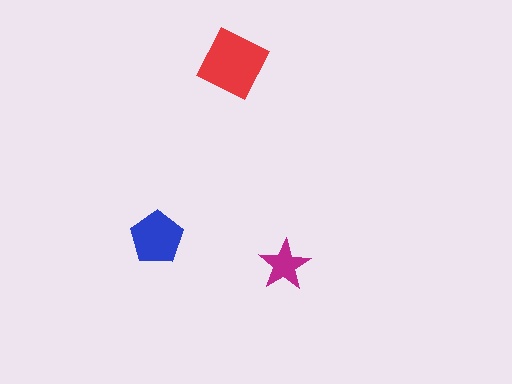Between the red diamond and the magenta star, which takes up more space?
The red diamond.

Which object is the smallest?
The magenta star.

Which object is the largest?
The red diamond.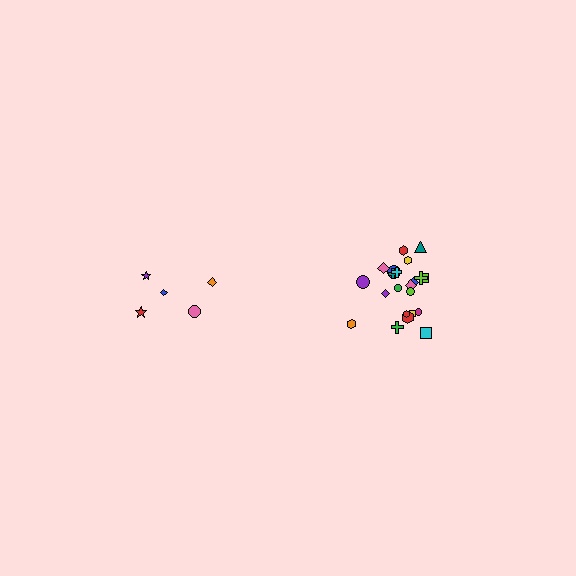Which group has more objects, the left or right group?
The right group.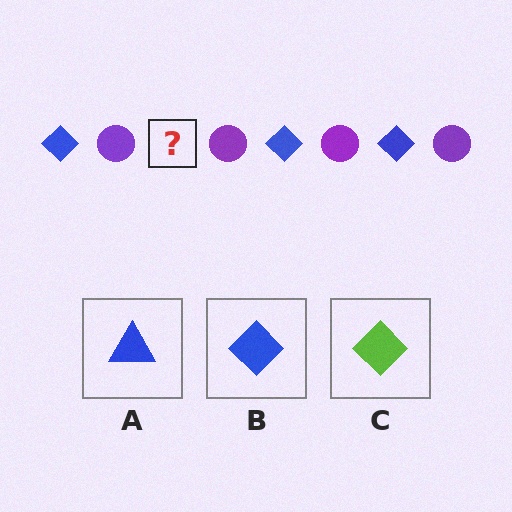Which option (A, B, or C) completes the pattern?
B.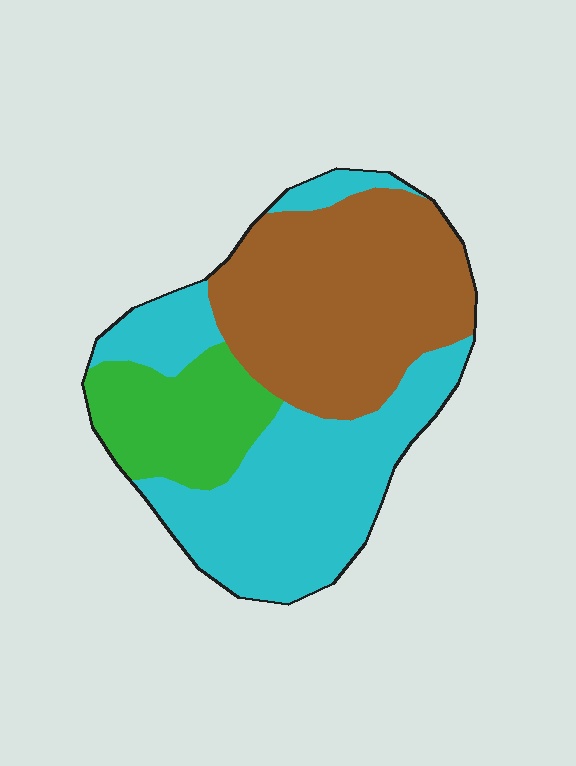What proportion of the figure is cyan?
Cyan takes up about two fifths (2/5) of the figure.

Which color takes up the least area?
Green, at roughly 20%.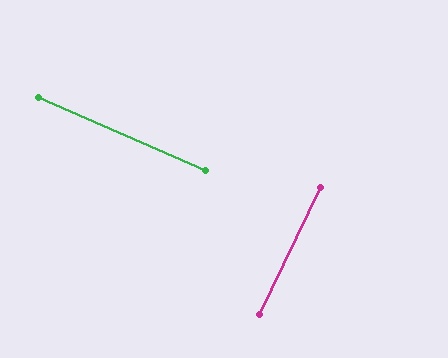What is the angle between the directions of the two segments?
Approximately 88 degrees.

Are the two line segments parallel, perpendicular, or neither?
Perpendicular — they meet at approximately 88°.